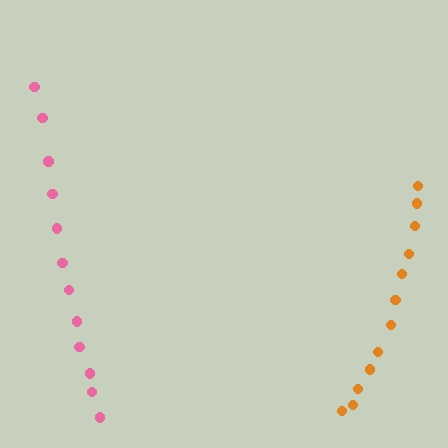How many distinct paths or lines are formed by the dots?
There are 2 distinct paths.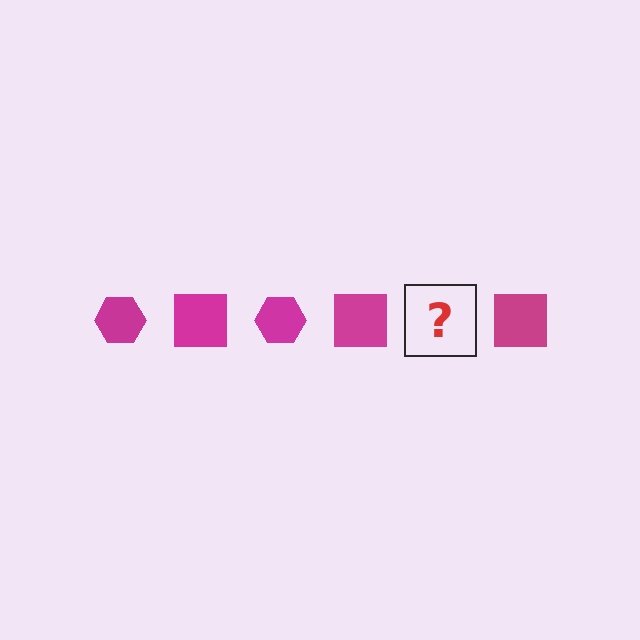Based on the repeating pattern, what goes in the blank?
The blank should be a magenta hexagon.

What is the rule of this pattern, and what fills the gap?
The rule is that the pattern cycles through hexagon, square shapes in magenta. The gap should be filled with a magenta hexagon.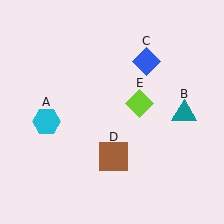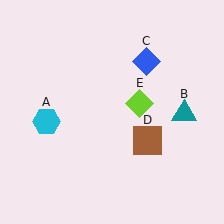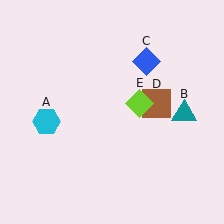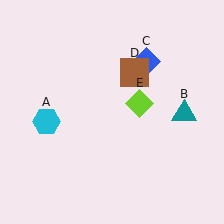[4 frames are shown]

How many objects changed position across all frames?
1 object changed position: brown square (object D).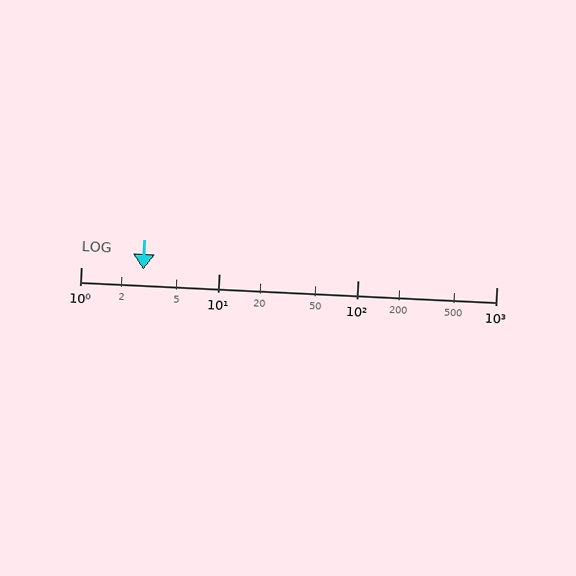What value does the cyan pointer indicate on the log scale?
The pointer indicates approximately 2.8.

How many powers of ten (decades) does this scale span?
The scale spans 3 decades, from 1 to 1000.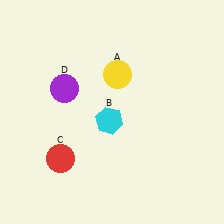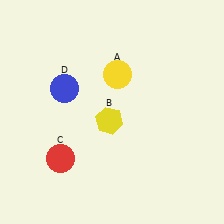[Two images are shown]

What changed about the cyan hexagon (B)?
In Image 1, B is cyan. In Image 2, it changed to yellow.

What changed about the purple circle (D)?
In Image 1, D is purple. In Image 2, it changed to blue.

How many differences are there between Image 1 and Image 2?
There are 2 differences between the two images.